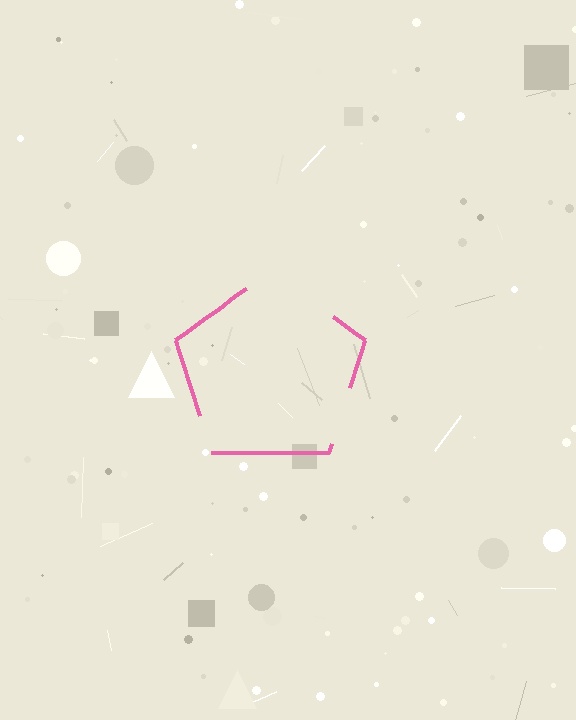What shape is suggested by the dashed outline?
The dashed outline suggests a pentagon.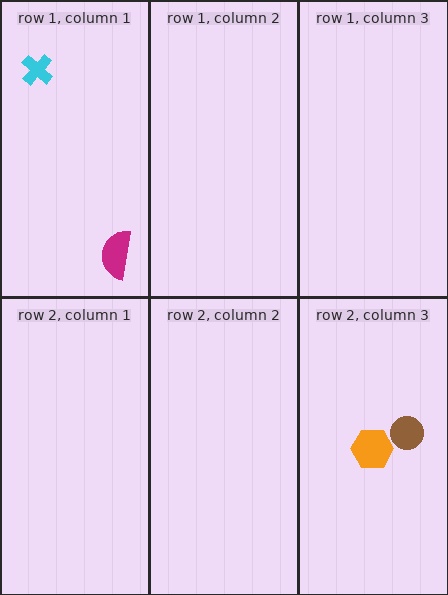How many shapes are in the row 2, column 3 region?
2.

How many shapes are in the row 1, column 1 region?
2.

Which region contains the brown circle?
The row 2, column 3 region.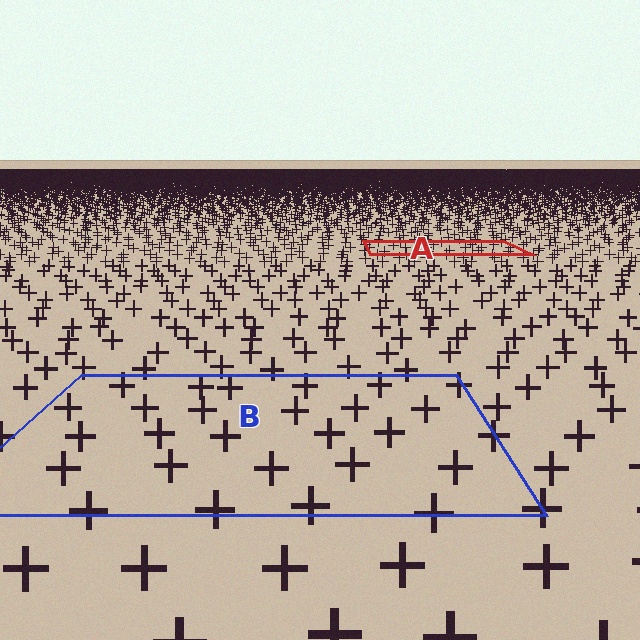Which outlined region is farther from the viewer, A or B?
Region A is farther from the viewer — the texture elements inside it appear smaller and more densely packed.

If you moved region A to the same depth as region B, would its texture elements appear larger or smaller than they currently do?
They would appear larger. At a closer depth, the same texture elements are projected at a bigger on-screen size.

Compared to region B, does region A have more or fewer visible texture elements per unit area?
Region A has more texture elements per unit area — they are packed more densely because it is farther away.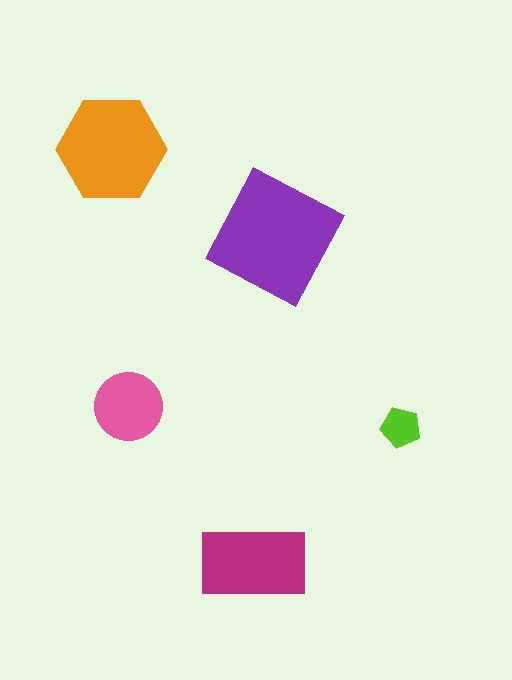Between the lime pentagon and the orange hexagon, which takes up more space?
The orange hexagon.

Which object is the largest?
The purple square.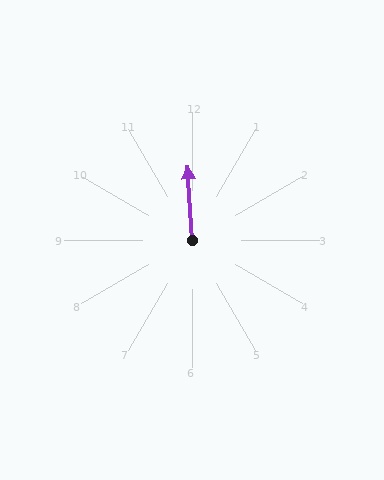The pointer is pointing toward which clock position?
Roughly 12 o'clock.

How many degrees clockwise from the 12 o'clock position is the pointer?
Approximately 357 degrees.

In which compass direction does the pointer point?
North.